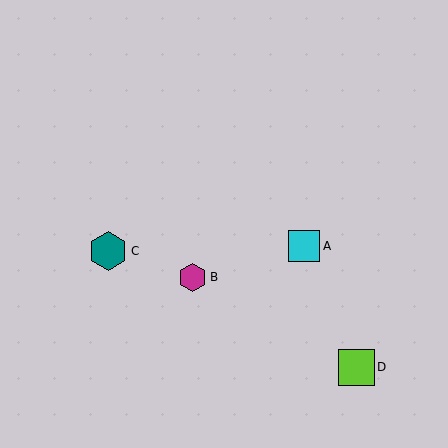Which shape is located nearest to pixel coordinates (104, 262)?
The teal hexagon (labeled C) at (108, 251) is nearest to that location.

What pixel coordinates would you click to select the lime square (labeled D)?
Click at (356, 367) to select the lime square D.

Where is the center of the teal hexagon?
The center of the teal hexagon is at (108, 251).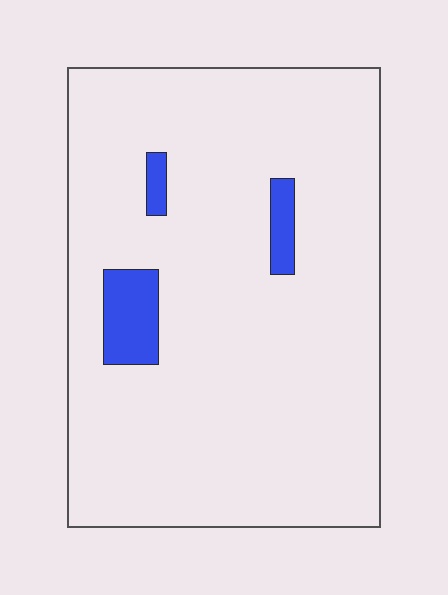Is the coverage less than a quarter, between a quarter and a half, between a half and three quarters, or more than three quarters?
Less than a quarter.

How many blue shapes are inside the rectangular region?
3.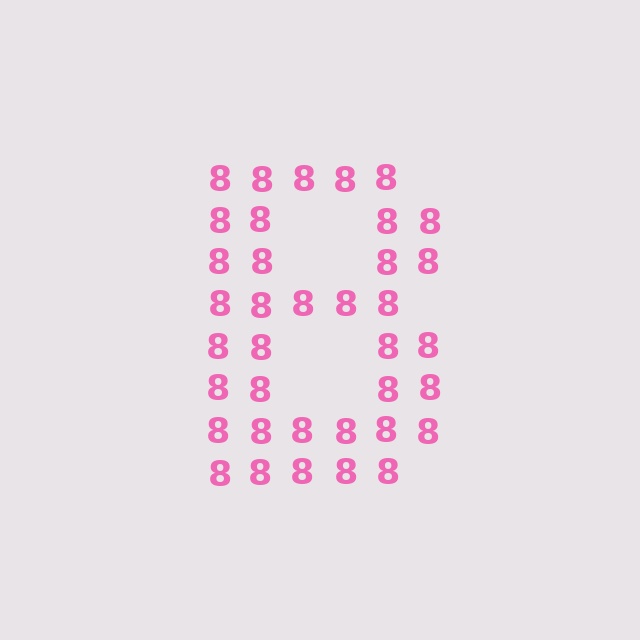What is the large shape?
The large shape is the letter B.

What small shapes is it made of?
It is made of small digit 8's.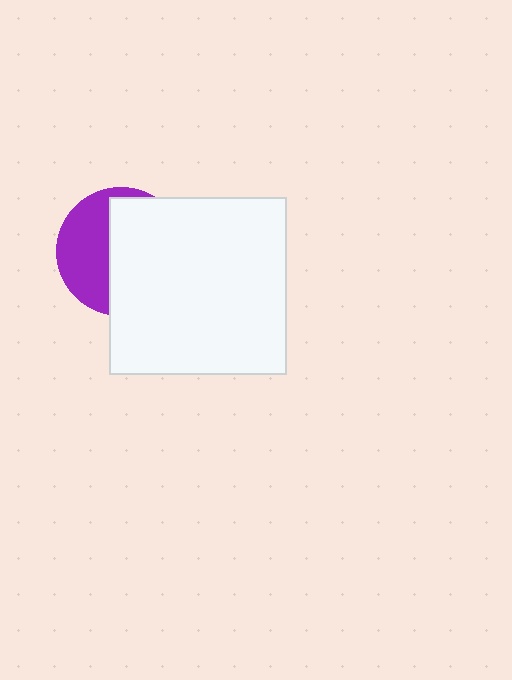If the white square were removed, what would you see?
You would see the complete purple circle.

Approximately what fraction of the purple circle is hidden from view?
Roughly 58% of the purple circle is hidden behind the white square.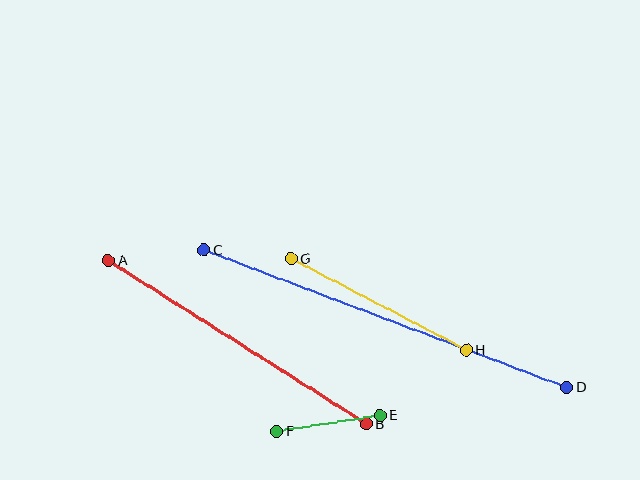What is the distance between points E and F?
The distance is approximately 104 pixels.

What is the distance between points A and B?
The distance is approximately 305 pixels.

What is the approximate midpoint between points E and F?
The midpoint is at approximately (328, 424) pixels.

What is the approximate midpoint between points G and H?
The midpoint is at approximately (379, 304) pixels.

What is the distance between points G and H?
The distance is approximately 198 pixels.